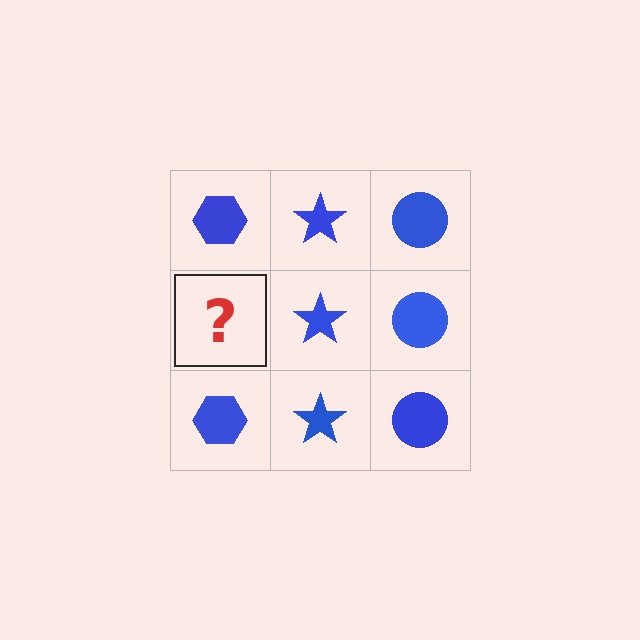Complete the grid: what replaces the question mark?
The question mark should be replaced with a blue hexagon.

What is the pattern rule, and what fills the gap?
The rule is that each column has a consistent shape. The gap should be filled with a blue hexagon.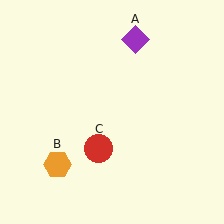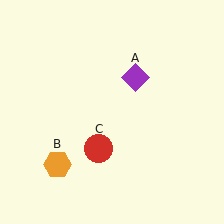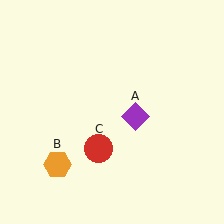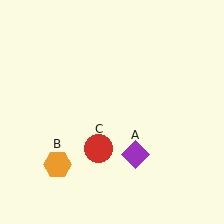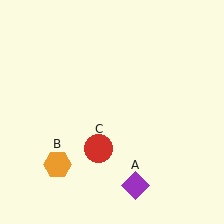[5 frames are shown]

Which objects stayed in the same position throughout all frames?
Orange hexagon (object B) and red circle (object C) remained stationary.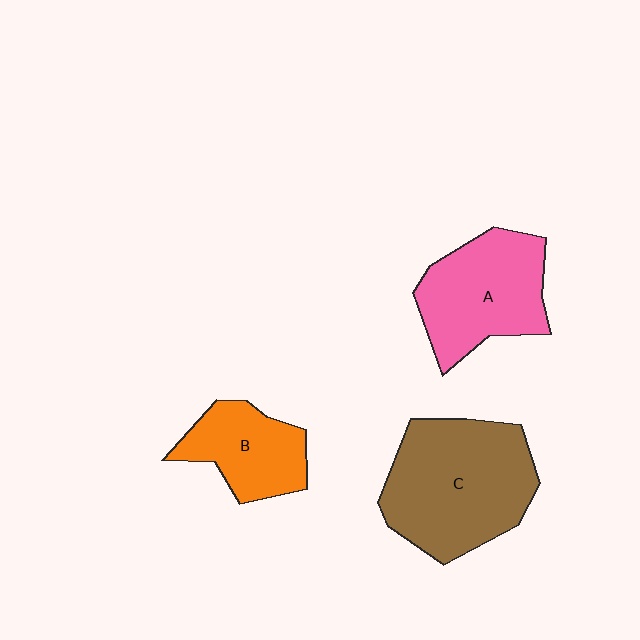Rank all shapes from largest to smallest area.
From largest to smallest: C (brown), A (pink), B (orange).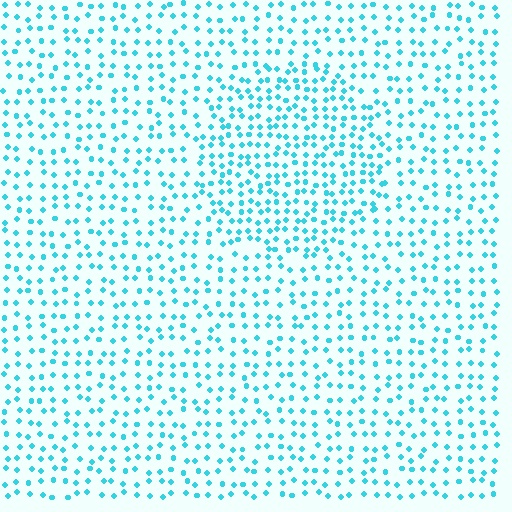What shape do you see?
I see a circle.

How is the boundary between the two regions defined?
The boundary is defined by a change in element density (approximately 1.6x ratio). All elements are the same color, size, and shape.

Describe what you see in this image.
The image contains small cyan elements arranged at two different densities. A circle-shaped region is visible where the elements are more densely packed than the surrounding area.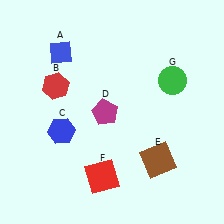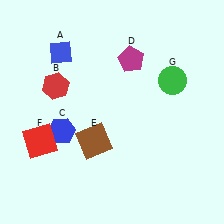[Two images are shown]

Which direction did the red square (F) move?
The red square (F) moved left.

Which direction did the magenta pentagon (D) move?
The magenta pentagon (D) moved up.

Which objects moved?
The objects that moved are: the magenta pentagon (D), the brown square (E), the red square (F).